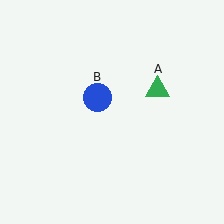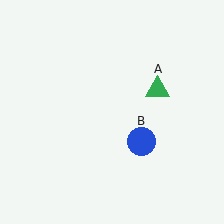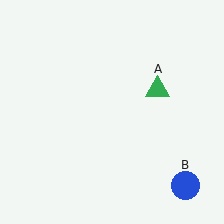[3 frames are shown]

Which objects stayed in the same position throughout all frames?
Green triangle (object A) remained stationary.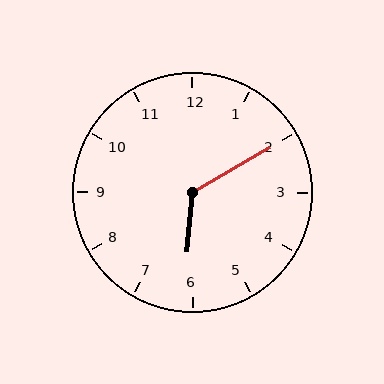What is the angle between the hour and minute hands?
Approximately 125 degrees.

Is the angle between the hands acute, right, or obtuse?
It is obtuse.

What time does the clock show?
6:10.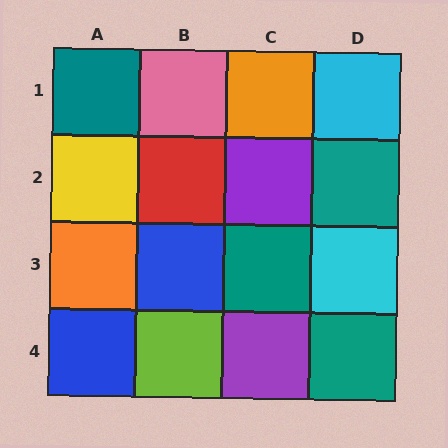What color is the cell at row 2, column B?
Red.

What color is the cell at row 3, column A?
Orange.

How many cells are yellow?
1 cell is yellow.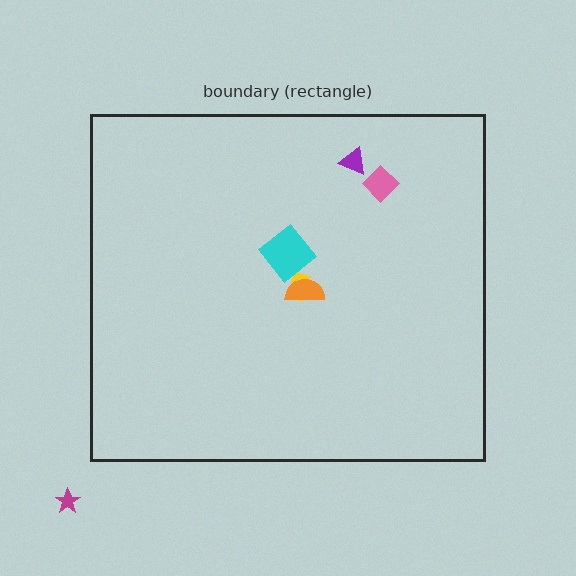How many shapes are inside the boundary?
5 inside, 1 outside.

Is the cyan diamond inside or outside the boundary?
Inside.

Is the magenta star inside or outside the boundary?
Outside.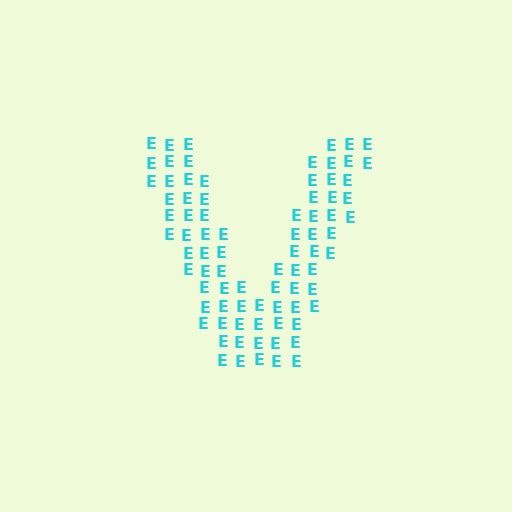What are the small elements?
The small elements are letter E's.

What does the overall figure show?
The overall figure shows the letter V.